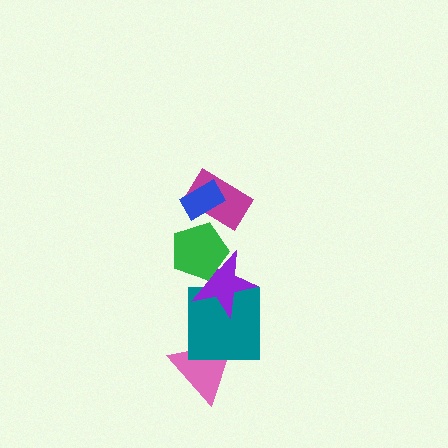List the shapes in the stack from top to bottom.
From top to bottom: the blue rectangle, the magenta rectangle, the green pentagon, the purple star, the teal square, the pink triangle.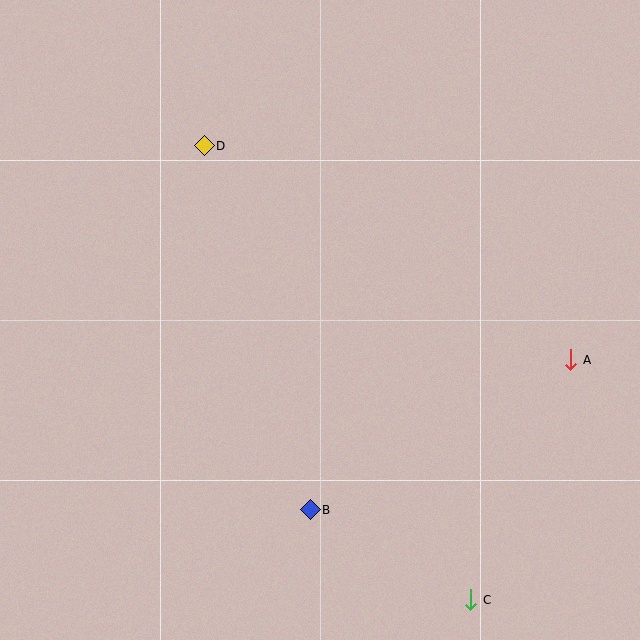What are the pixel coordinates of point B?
Point B is at (310, 510).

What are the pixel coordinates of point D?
Point D is at (204, 146).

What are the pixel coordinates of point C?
Point C is at (471, 600).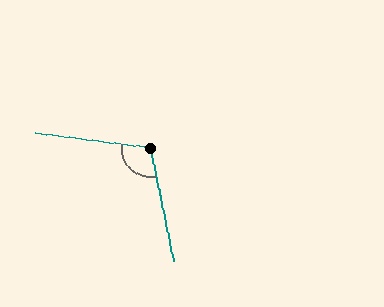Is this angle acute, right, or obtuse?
It is obtuse.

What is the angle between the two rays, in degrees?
Approximately 109 degrees.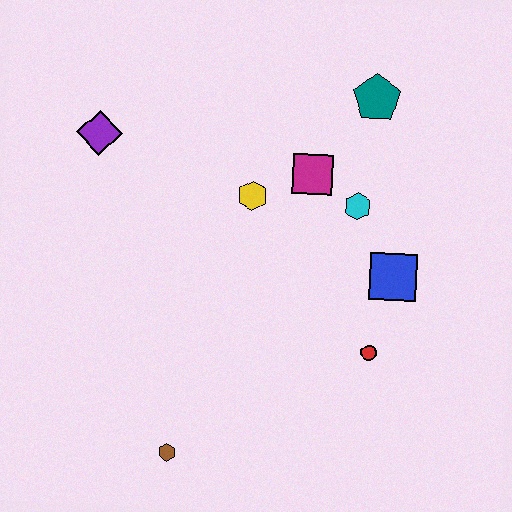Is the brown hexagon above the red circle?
No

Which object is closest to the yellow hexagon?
The magenta square is closest to the yellow hexagon.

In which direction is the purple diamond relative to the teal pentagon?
The purple diamond is to the left of the teal pentagon.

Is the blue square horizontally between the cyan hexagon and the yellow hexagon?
No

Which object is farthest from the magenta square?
The brown hexagon is farthest from the magenta square.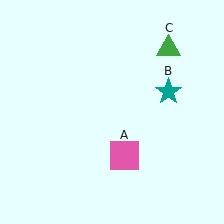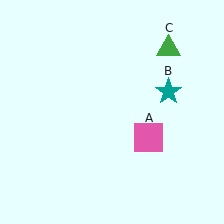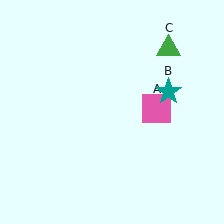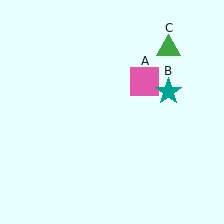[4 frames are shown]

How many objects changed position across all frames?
1 object changed position: pink square (object A).